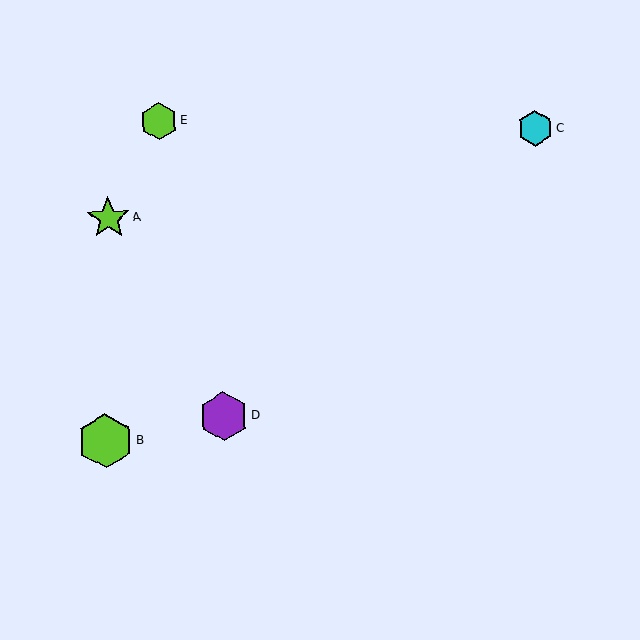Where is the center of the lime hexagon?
The center of the lime hexagon is at (159, 121).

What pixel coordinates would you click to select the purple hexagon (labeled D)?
Click at (224, 416) to select the purple hexagon D.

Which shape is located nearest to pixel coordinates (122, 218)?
The lime star (labeled A) at (108, 218) is nearest to that location.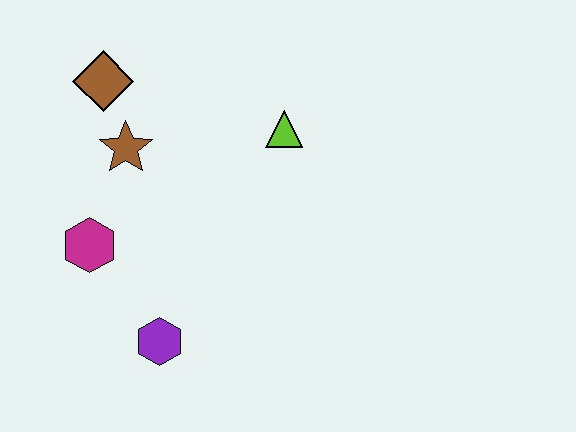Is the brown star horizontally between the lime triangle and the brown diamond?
Yes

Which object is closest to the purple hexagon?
The magenta hexagon is closest to the purple hexagon.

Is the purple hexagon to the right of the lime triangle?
No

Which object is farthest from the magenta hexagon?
The lime triangle is farthest from the magenta hexagon.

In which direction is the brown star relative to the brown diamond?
The brown star is below the brown diamond.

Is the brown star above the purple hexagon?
Yes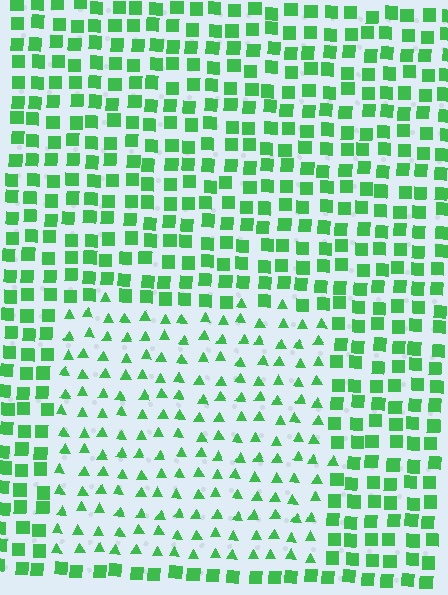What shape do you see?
I see a rectangle.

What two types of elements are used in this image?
The image uses triangles inside the rectangle region and squares outside it.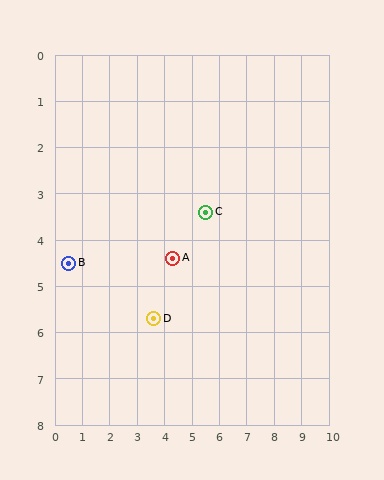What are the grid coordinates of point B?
Point B is at approximately (0.5, 4.5).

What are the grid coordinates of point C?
Point C is at approximately (5.5, 3.4).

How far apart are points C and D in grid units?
Points C and D are about 3.0 grid units apart.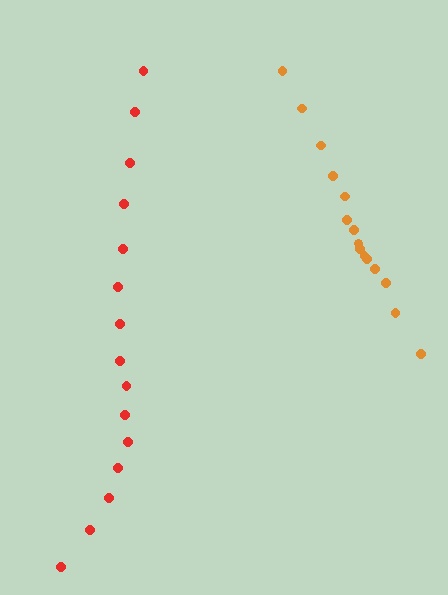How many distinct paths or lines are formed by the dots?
There are 2 distinct paths.